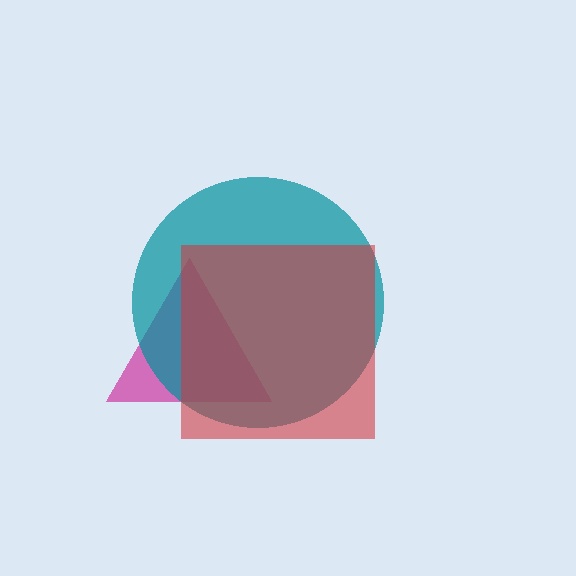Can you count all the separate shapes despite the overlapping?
Yes, there are 3 separate shapes.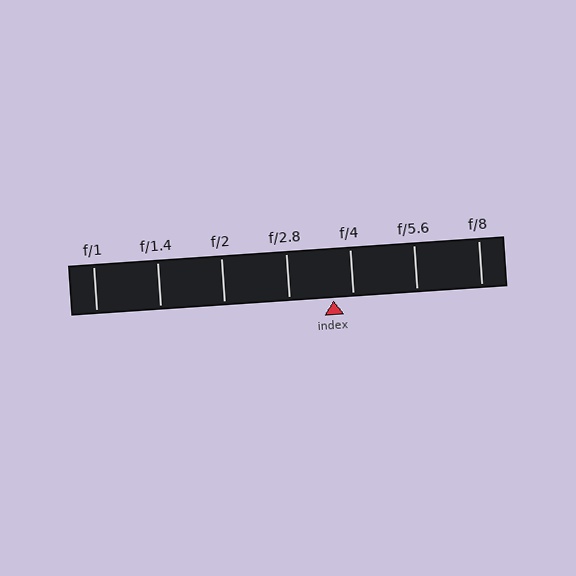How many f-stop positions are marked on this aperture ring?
There are 7 f-stop positions marked.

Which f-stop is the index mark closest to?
The index mark is closest to f/4.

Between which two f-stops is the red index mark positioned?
The index mark is between f/2.8 and f/4.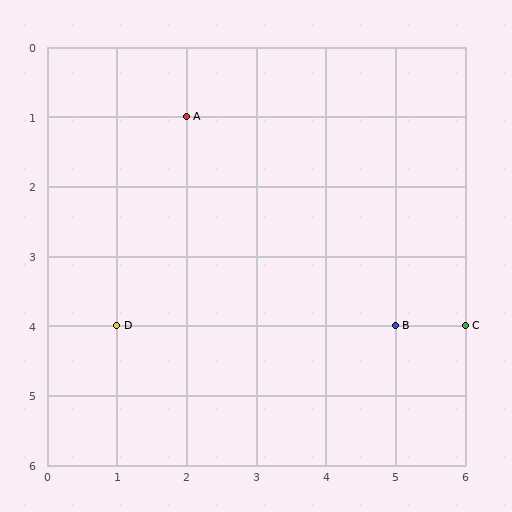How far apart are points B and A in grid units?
Points B and A are 3 columns and 3 rows apart (about 4.2 grid units diagonally).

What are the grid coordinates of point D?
Point D is at grid coordinates (1, 4).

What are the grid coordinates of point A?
Point A is at grid coordinates (2, 1).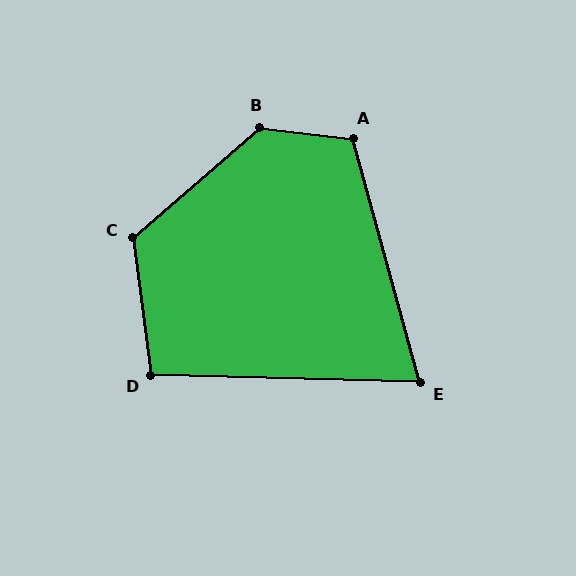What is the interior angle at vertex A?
Approximately 112 degrees (obtuse).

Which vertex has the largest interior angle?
B, at approximately 132 degrees.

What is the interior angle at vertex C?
Approximately 124 degrees (obtuse).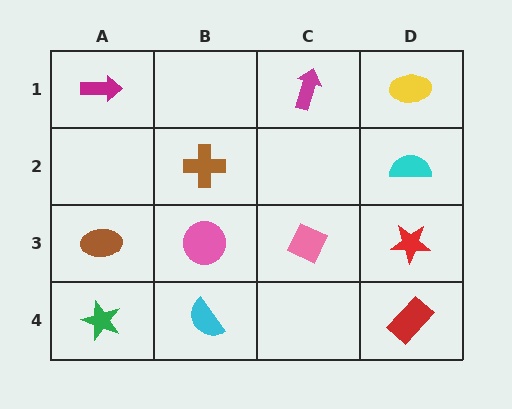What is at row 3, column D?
A red star.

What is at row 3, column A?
A brown ellipse.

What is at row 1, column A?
A magenta arrow.